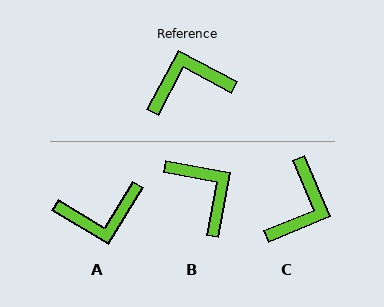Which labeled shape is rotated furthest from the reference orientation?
A, about 177 degrees away.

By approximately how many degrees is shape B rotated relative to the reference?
Approximately 72 degrees clockwise.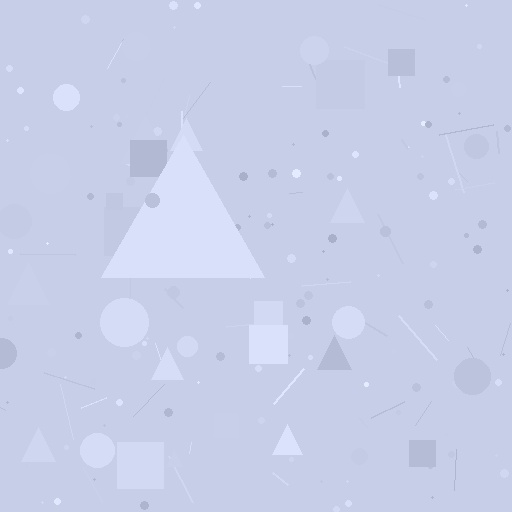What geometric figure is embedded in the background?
A triangle is embedded in the background.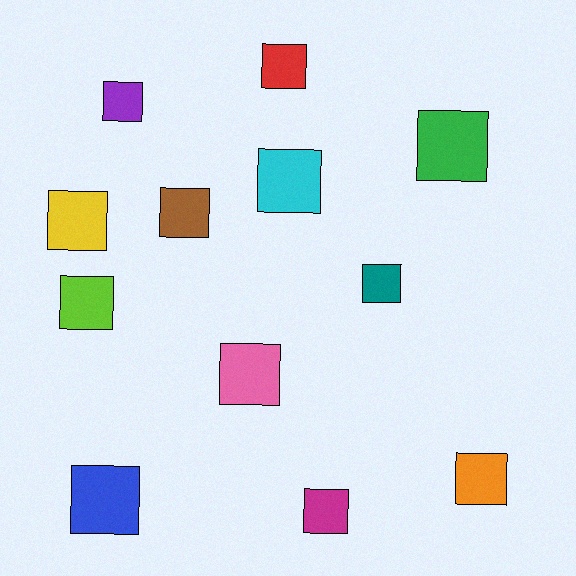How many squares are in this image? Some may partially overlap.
There are 12 squares.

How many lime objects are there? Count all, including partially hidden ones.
There is 1 lime object.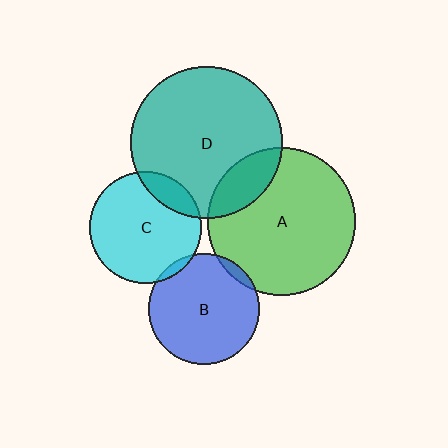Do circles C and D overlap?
Yes.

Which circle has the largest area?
Circle D (teal).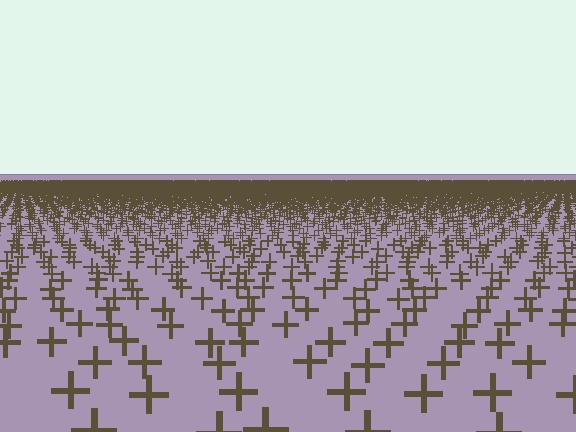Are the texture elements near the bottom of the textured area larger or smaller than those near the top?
Larger. Near the bottom, elements are closer to the viewer and appear at a bigger on-screen size.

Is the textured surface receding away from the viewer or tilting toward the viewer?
The surface is receding away from the viewer. Texture elements get smaller and denser toward the top.